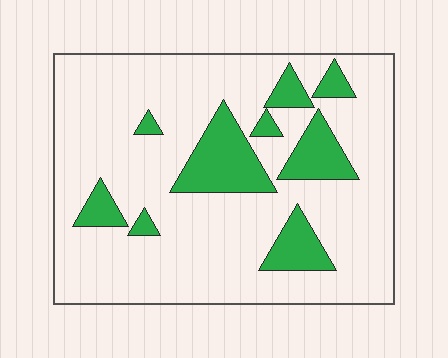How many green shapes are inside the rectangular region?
9.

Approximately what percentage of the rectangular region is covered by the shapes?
Approximately 20%.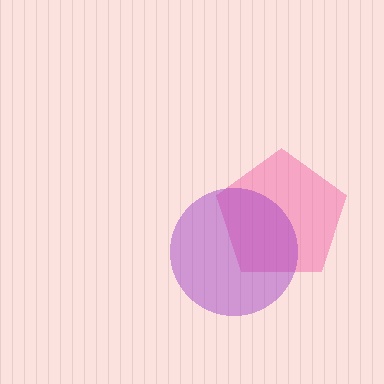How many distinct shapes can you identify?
There are 2 distinct shapes: a pink pentagon, a purple circle.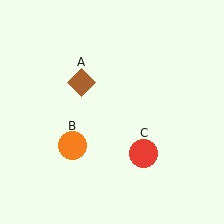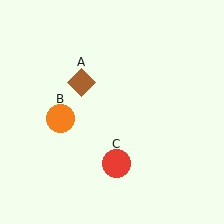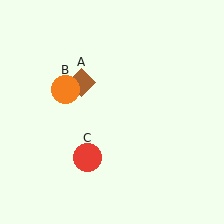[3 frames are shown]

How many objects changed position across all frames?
2 objects changed position: orange circle (object B), red circle (object C).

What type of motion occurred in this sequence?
The orange circle (object B), red circle (object C) rotated clockwise around the center of the scene.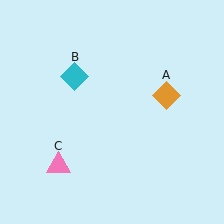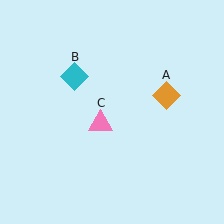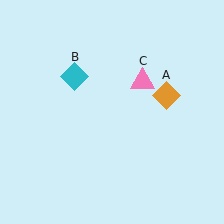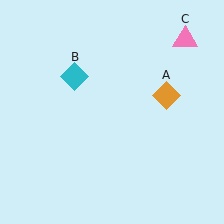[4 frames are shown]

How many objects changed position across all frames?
1 object changed position: pink triangle (object C).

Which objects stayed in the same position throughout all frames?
Orange diamond (object A) and cyan diamond (object B) remained stationary.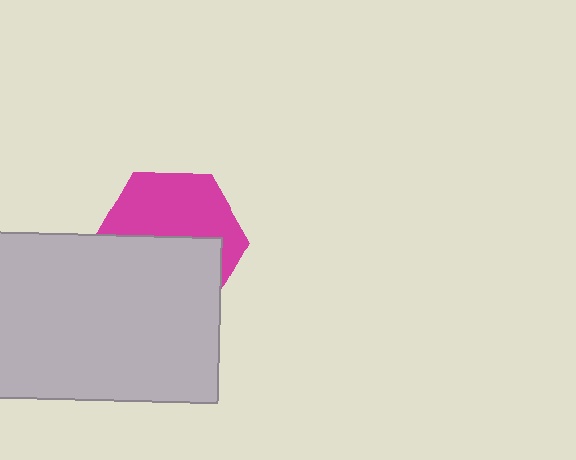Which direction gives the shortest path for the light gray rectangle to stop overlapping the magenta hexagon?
Moving down gives the shortest separation.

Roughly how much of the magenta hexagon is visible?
About half of it is visible (roughly 50%).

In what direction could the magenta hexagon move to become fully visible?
The magenta hexagon could move up. That would shift it out from behind the light gray rectangle entirely.